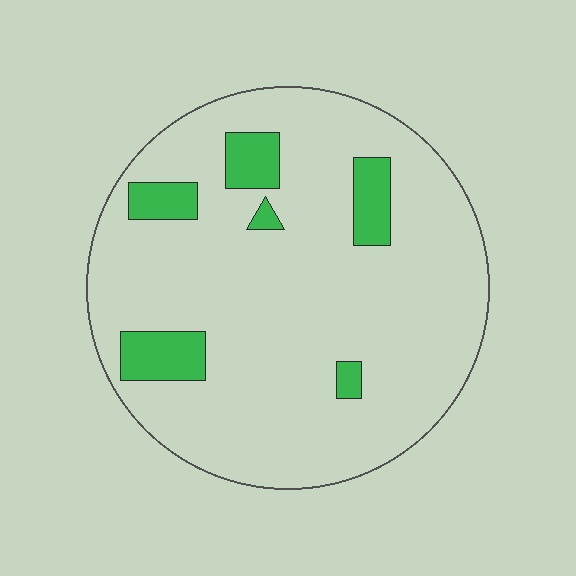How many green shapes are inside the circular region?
6.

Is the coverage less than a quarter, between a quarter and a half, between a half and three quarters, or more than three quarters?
Less than a quarter.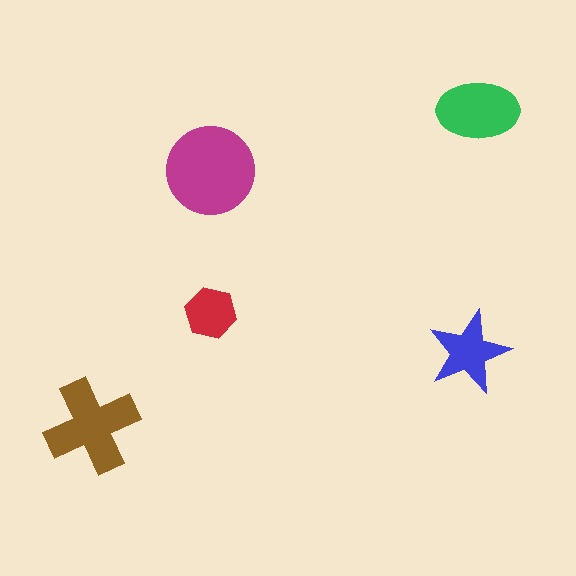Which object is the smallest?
The red hexagon.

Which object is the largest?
The magenta circle.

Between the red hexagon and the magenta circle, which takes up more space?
The magenta circle.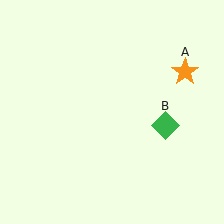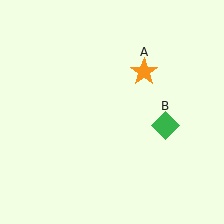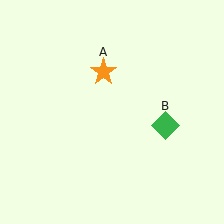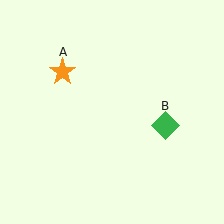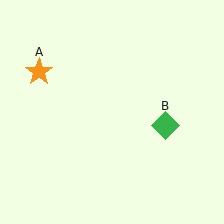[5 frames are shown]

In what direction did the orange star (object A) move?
The orange star (object A) moved left.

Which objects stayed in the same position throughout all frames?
Green diamond (object B) remained stationary.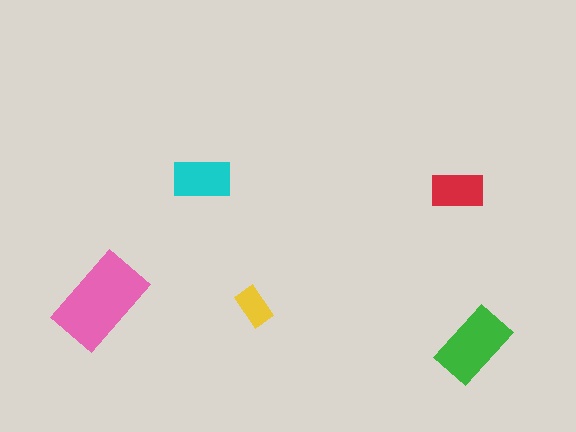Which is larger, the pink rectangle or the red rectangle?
The pink one.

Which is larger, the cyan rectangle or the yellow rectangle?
The cyan one.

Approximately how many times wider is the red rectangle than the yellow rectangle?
About 1.5 times wider.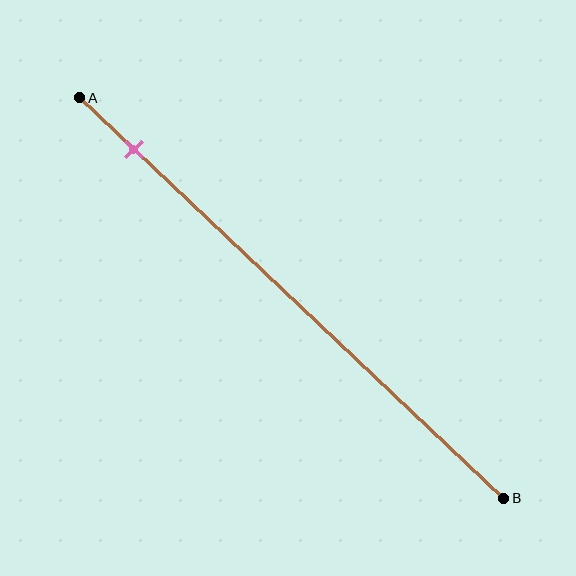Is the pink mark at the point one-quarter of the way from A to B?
No, the mark is at about 15% from A, not at the 25% one-quarter point.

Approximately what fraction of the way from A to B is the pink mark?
The pink mark is approximately 15% of the way from A to B.